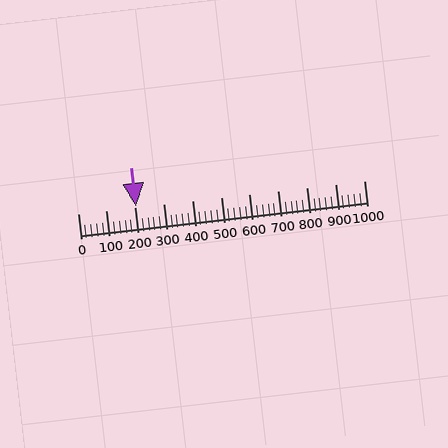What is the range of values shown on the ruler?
The ruler shows values from 0 to 1000.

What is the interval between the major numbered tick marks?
The major tick marks are spaced 100 units apart.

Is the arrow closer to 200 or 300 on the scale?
The arrow is closer to 200.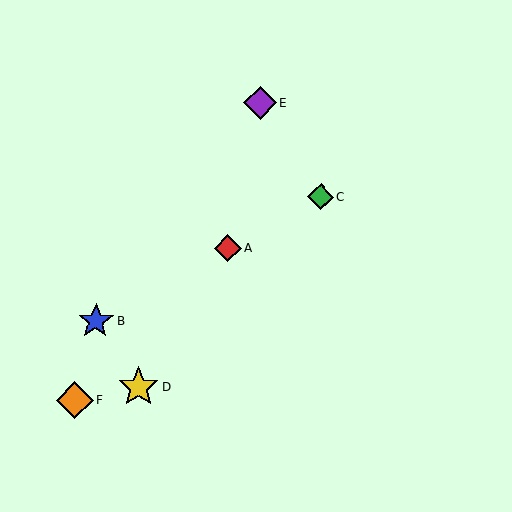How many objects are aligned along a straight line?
3 objects (A, B, C) are aligned along a straight line.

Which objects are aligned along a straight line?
Objects A, B, C are aligned along a straight line.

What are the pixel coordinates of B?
Object B is at (96, 321).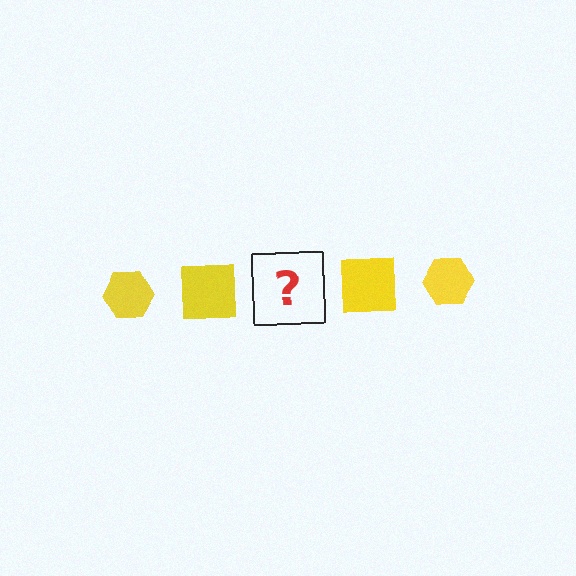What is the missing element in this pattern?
The missing element is a yellow hexagon.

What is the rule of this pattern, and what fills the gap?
The rule is that the pattern cycles through hexagon, square shapes in yellow. The gap should be filled with a yellow hexagon.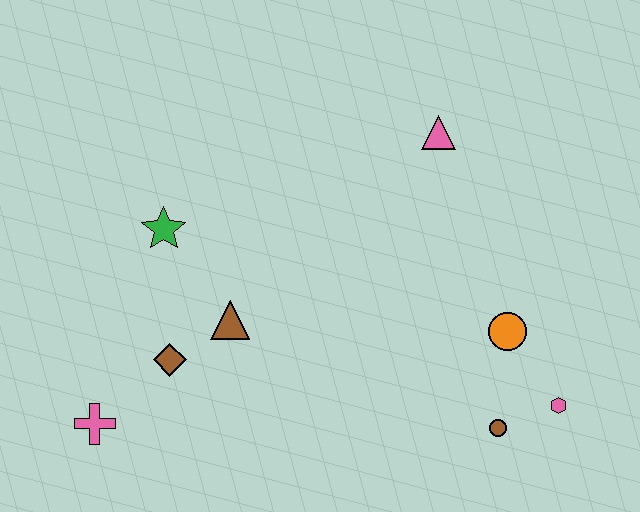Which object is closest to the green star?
The brown triangle is closest to the green star.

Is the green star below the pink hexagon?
No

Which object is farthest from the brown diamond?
The pink hexagon is farthest from the brown diamond.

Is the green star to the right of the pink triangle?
No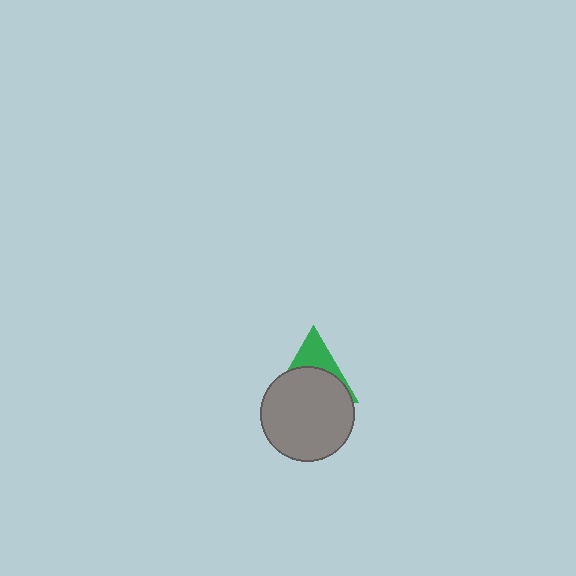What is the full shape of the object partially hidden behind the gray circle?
The partially hidden object is a green triangle.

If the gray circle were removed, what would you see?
You would see the complete green triangle.